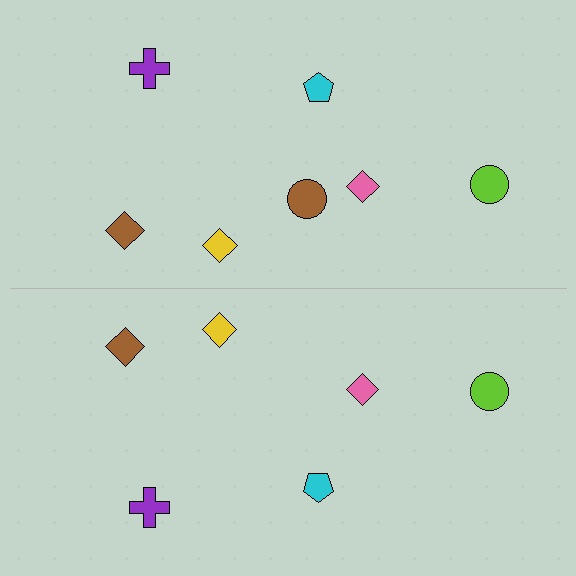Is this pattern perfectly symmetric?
No, the pattern is not perfectly symmetric. A brown circle is missing from the bottom side.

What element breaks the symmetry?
A brown circle is missing from the bottom side.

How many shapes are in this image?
There are 13 shapes in this image.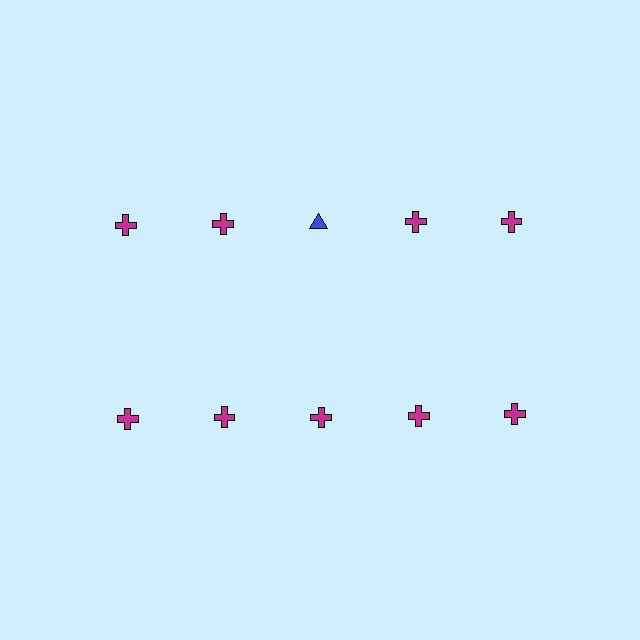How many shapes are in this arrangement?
There are 10 shapes arranged in a grid pattern.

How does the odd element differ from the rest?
It differs in both color (blue instead of magenta) and shape (triangle instead of cross).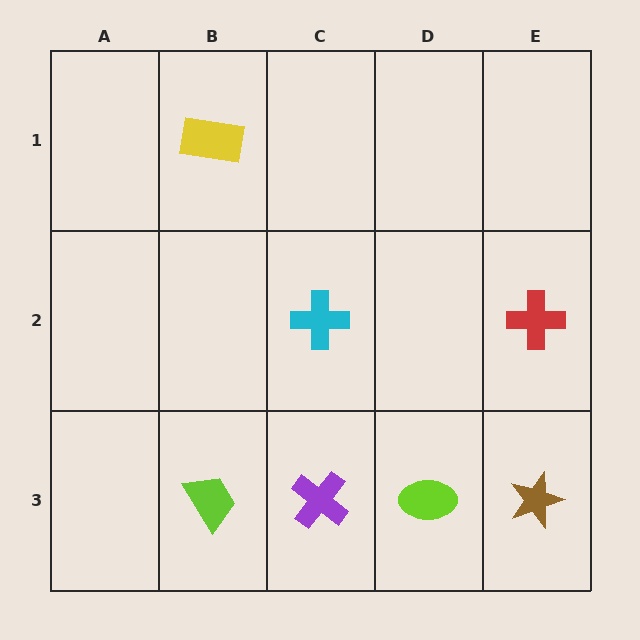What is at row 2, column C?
A cyan cross.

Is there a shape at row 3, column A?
No, that cell is empty.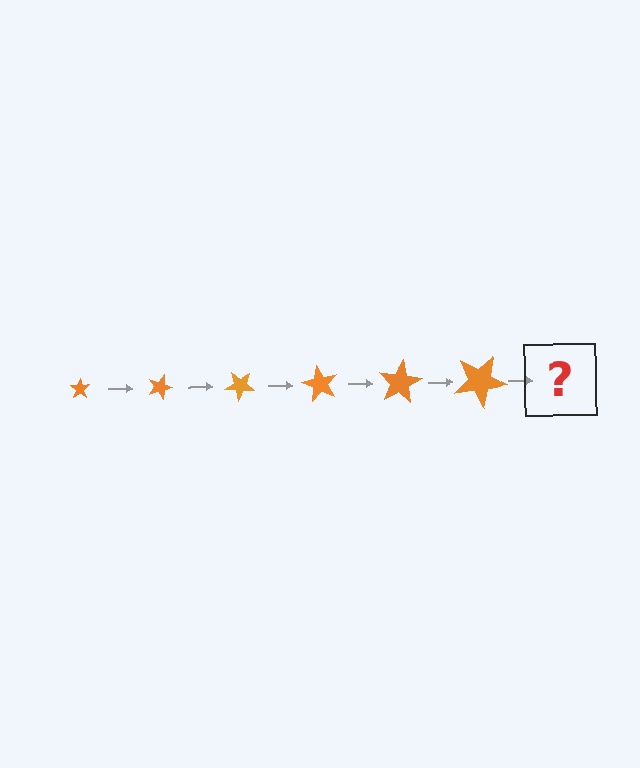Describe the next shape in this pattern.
It should be a star, larger than the previous one and rotated 120 degrees from the start.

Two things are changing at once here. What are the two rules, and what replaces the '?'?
The two rules are that the star grows larger each step and it rotates 20 degrees each step. The '?' should be a star, larger than the previous one and rotated 120 degrees from the start.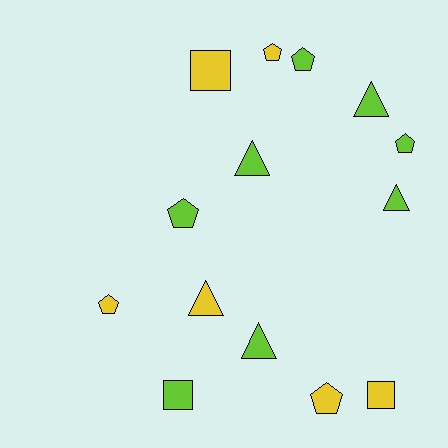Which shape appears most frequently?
Pentagon, with 6 objects.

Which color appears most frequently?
Lime, with 8 objects.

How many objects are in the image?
There are 14 objects.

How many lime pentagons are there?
There are 3 lime pentagons.